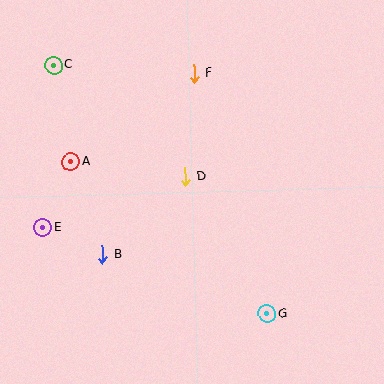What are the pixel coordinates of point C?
Point C is at (54, 65).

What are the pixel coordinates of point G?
Point G is at (267, 314).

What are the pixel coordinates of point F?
Point F is at (194, 73).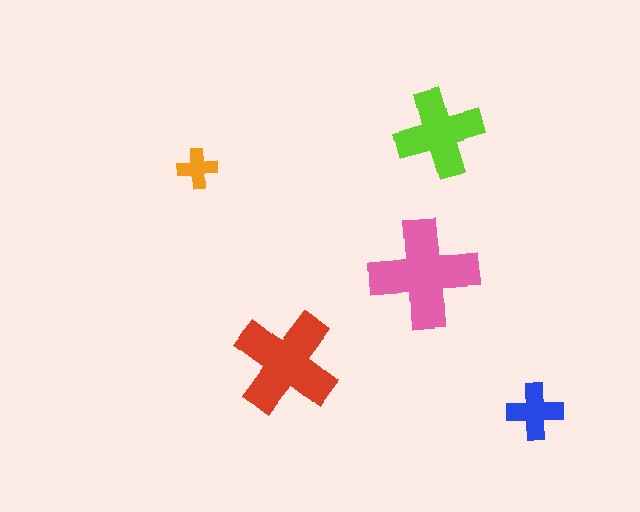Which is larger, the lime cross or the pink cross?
The pink one.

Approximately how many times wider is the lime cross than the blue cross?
About 1.5 times wider.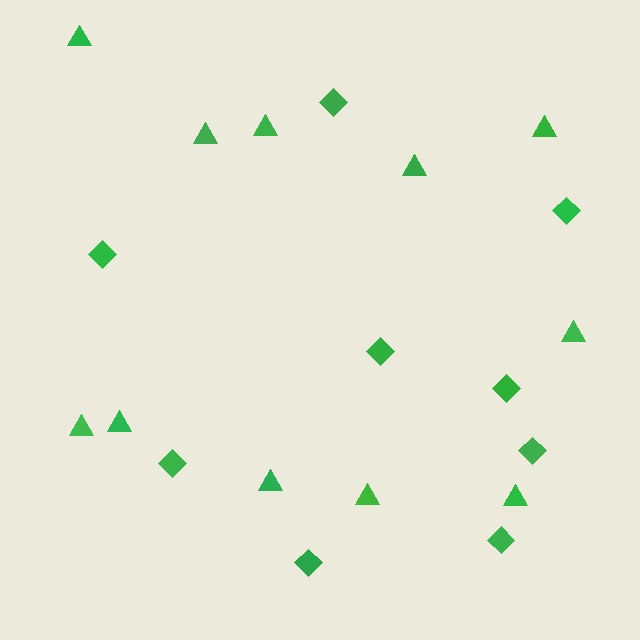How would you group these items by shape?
There are 2 groups: one group of triangles (11) and one group of diamonds (9).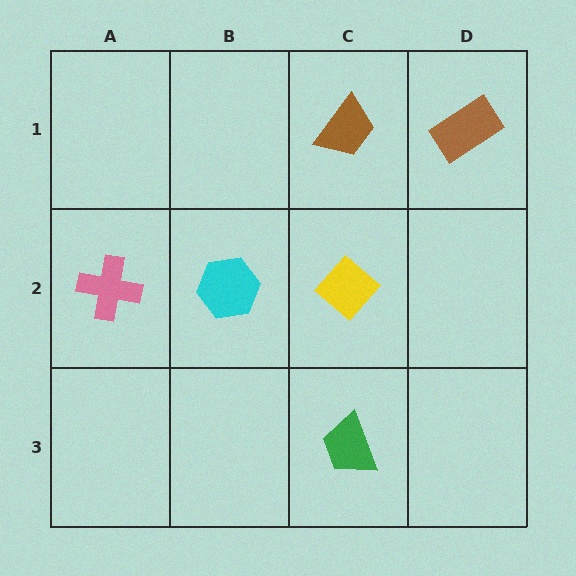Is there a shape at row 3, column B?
No, that cell is empty.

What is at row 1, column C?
A brown trapezoid.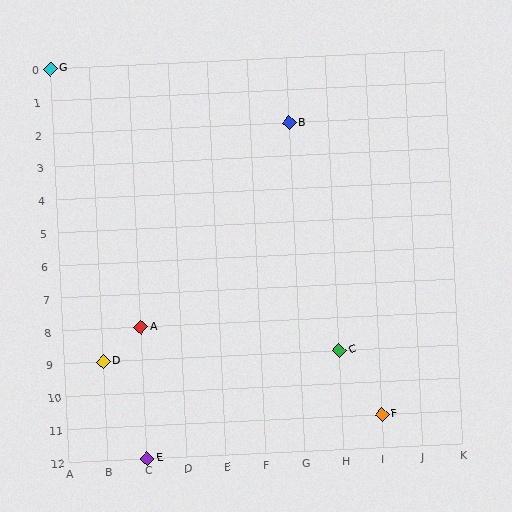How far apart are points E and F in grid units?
Points E and F are 6 columns and 1 row apart (about 6.1 grid units diagonally).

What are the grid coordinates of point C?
Point C is at grid coordinates (H, 9).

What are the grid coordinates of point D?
Point D is at grid coordinates (B, 9).